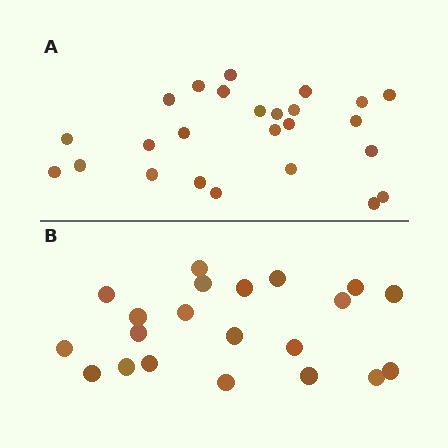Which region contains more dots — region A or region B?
Region A (the top region) has more dots.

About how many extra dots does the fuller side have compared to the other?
Region A has about 4 more dots than region B.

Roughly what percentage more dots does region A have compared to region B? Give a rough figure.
About 20% more.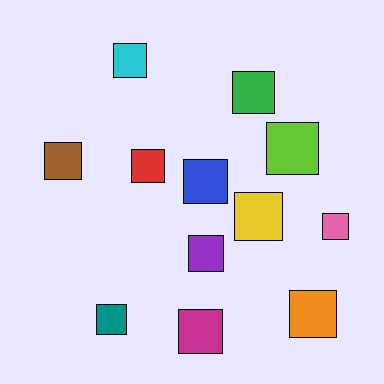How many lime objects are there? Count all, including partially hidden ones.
There is 1 lime object.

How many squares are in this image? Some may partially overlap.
There are 12 squares.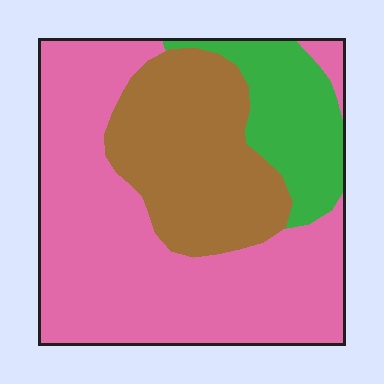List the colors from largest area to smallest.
From largest to smallest: pink, brown, green.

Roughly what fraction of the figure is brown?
Brown takes up about one quarter (1/4) of the figure.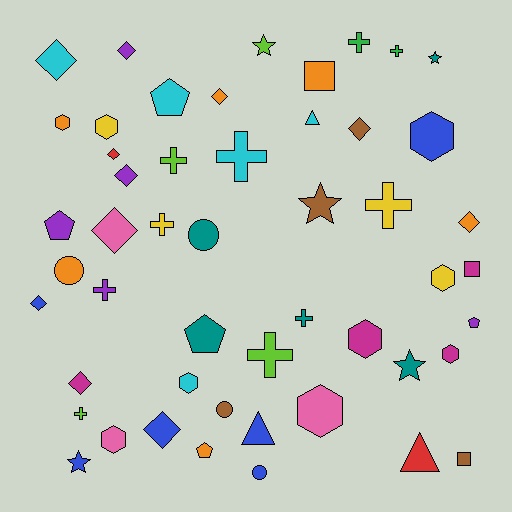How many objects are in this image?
There are 50 objects.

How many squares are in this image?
There are 3 squares.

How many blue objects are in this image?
There are 6 blue objects.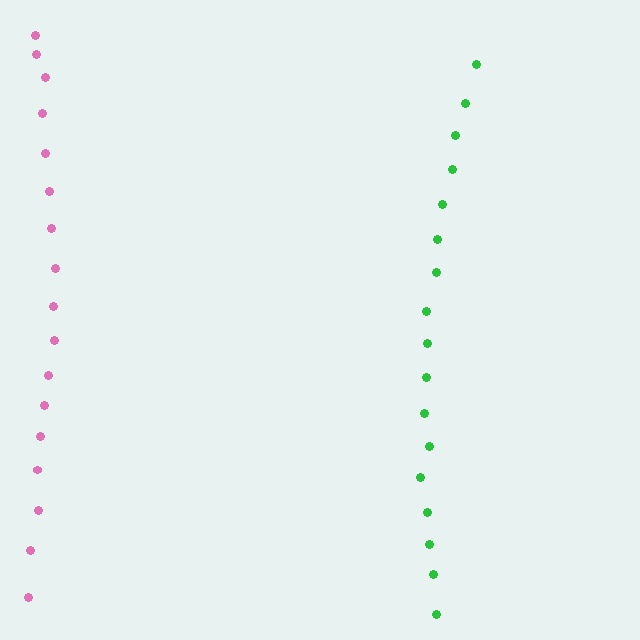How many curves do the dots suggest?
There are 2 distinct paths.